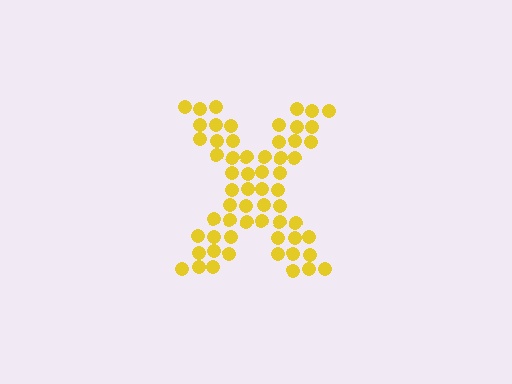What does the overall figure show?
The overall figure shows the letter X.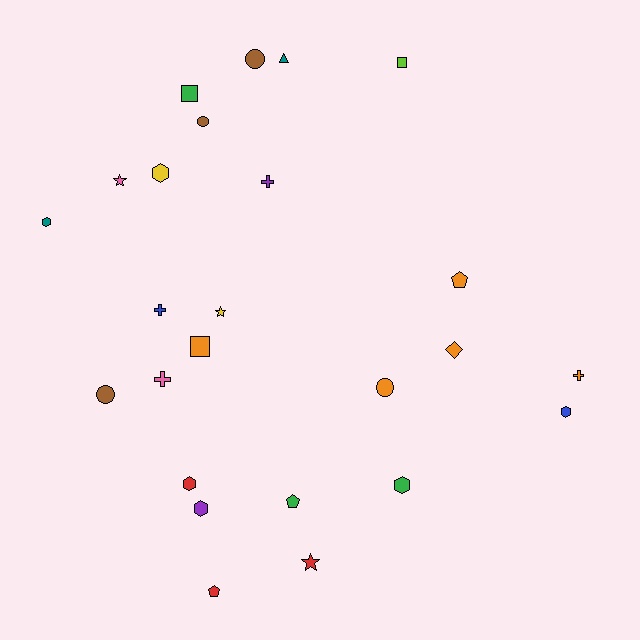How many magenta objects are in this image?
There are no magenta objects.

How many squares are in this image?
There are 3 squares.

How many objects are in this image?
There are 25 objects.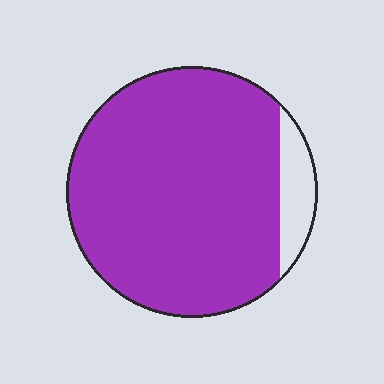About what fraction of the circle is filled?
About nine tenths (9/10).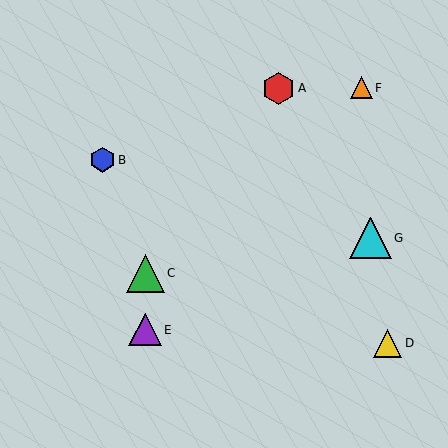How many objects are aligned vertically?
2 objects (C, E) are aligned vertically.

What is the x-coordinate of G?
Object G is at x≈370.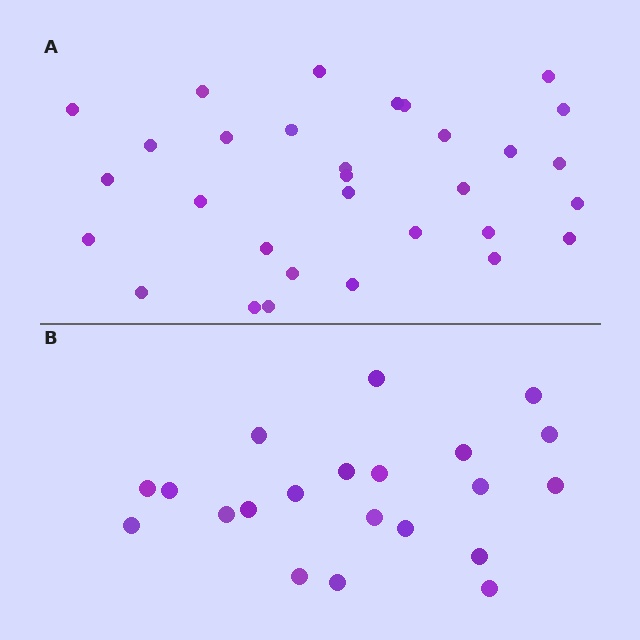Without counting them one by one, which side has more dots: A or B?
Region A (the top region) has more dots.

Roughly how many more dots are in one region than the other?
Region A has roughly 10 or so more dots than region B.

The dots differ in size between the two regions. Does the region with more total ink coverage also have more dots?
No. Region B has more total ink coverage because its dots are larger, but region A actually contains more individual dots. Total area can be misleading — the number of items is what matters here.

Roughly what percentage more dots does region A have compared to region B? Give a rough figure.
About 50% more.